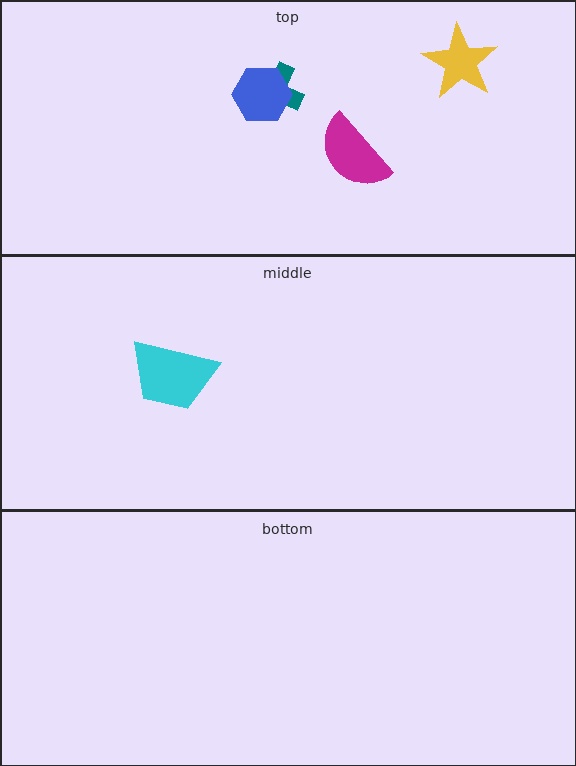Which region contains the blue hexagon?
The top region.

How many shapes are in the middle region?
1.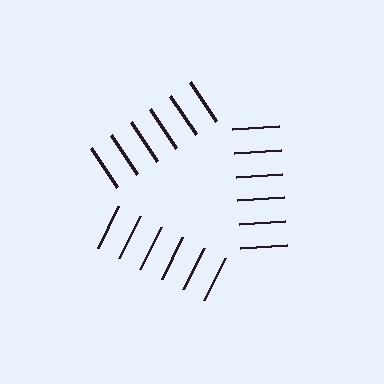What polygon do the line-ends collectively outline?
An illusory triangle — the line segments terminate on its edges but no continuous stroke is drawn.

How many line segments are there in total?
18 — 6 along each of the 3 edges.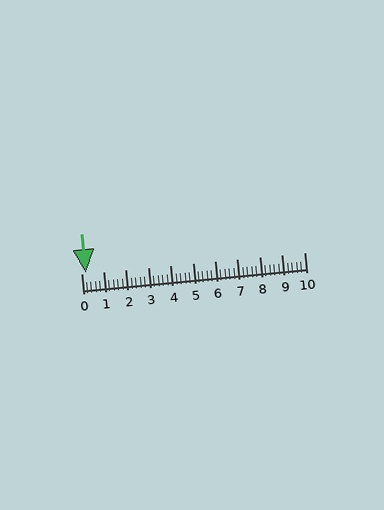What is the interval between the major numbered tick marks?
The major tick marks are spaced 1 units apart.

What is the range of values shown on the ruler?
The ruler shows values from 0 to 10.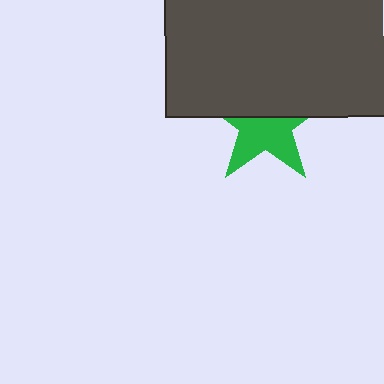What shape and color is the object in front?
The object in front is a dark gray rectangle.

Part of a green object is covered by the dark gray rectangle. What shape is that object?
It is a star.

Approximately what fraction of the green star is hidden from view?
Roughly 46% of the green star is hidden behind the dark gray rectangle.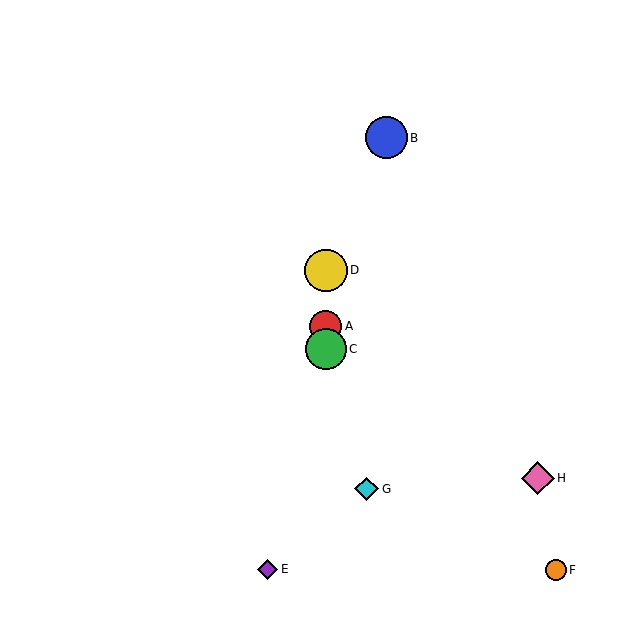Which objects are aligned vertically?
Objects A, C, D are aligned vertically.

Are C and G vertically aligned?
No, C is at x≈326 and G is at x≈367.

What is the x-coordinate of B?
Object B is at x≈386.